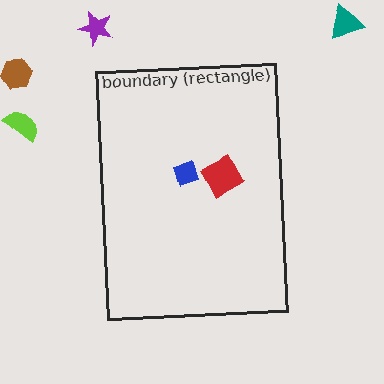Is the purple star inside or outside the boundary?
Outside.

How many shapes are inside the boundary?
2 inside, 4 outside.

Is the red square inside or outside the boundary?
Inside.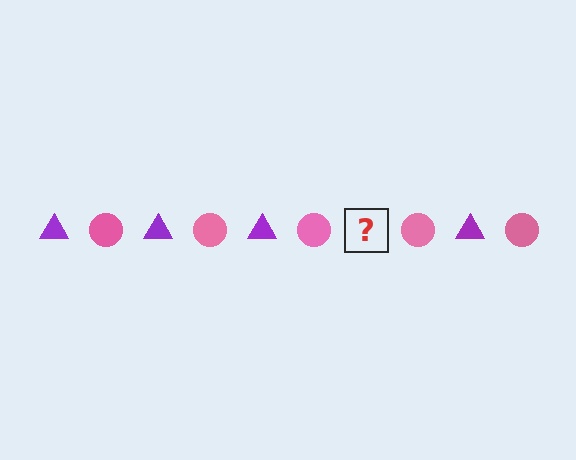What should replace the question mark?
The question mark should be replaced with a purple triangle.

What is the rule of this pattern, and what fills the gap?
The rule is that the pattern alternates between purple triangle and pink circle. The gap should be filled with a purple triangle.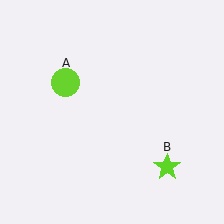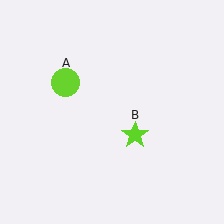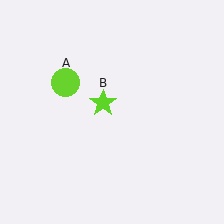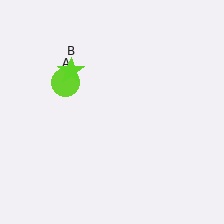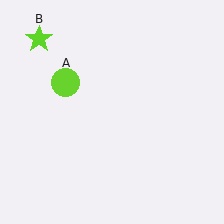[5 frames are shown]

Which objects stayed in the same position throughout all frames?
Lime circle (object A) remained stationary.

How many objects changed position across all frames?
1 object changed position: lime star (object B).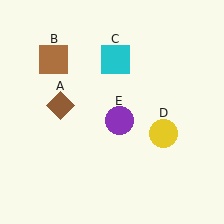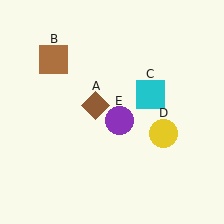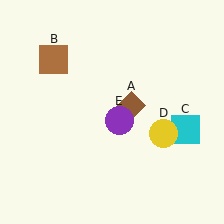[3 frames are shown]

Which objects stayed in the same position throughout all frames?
Brown square (object B) and yellow circle (object D) and purple circle (object E) remained stationary.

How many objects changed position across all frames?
2 objects changed position: brown diamond (object A), cyan square (object C).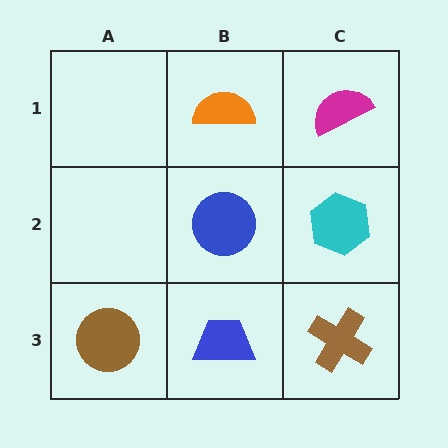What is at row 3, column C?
A brown cross.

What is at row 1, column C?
A magenta semicircle.